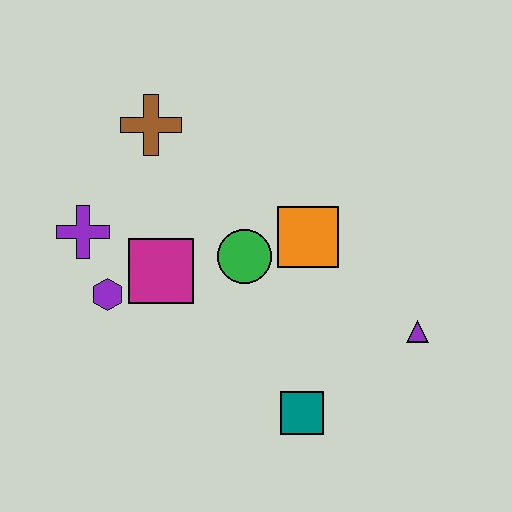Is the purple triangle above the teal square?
Yes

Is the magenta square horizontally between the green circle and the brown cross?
Yes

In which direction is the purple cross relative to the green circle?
The purple cross is to the left of the green circle.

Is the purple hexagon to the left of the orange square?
Yes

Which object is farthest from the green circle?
The purple triangle is farthest from the green circle.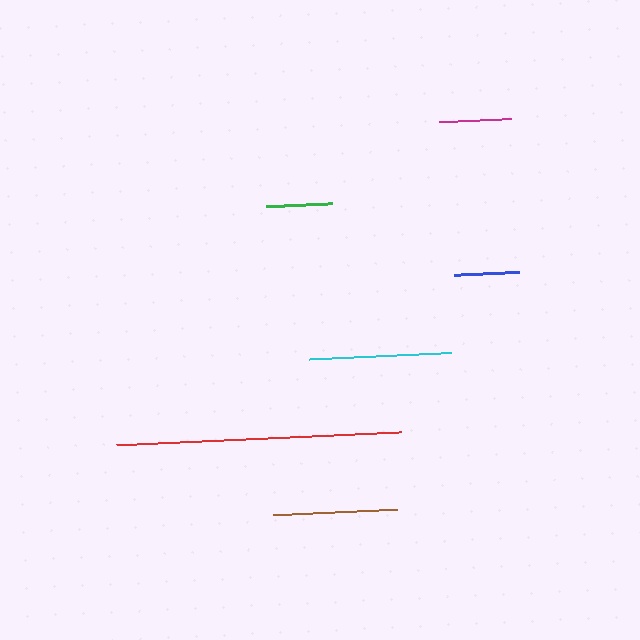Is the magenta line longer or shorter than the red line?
The red line is longer than the magenta line.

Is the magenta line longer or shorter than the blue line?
The magenta line is longer than the blue line.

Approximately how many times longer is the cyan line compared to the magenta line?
The cyan line is approximately 2.0 times the length of the magenta line.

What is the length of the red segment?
The red segment is approximately 285 pixels long.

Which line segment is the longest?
The red line is the longest at approximately 285 pixels.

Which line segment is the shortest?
The green line is the shortest at approximately 65 pixels.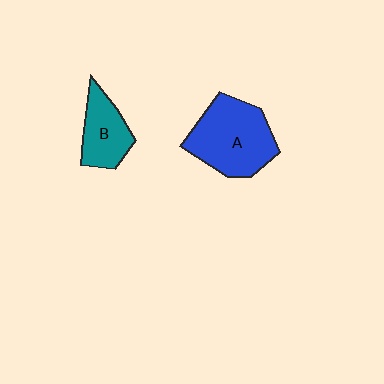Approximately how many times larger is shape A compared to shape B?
Approximately 1.7 times.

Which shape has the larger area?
Shape A (blue).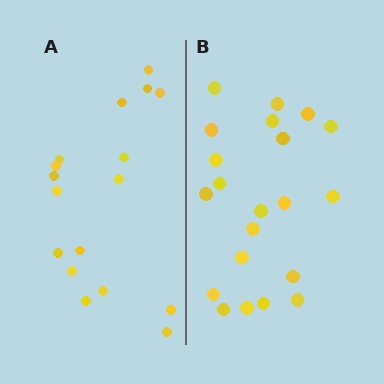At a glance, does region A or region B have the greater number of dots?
Region B (the right region) has more dots.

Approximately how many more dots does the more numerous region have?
Region B has about 4 more dots than region A.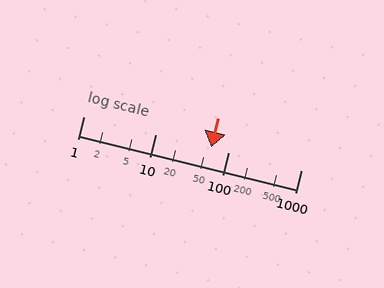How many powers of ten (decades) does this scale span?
The scale spans 3 decades, from 1 to 1000.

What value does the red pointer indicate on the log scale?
The pointer indicates approximately 58.